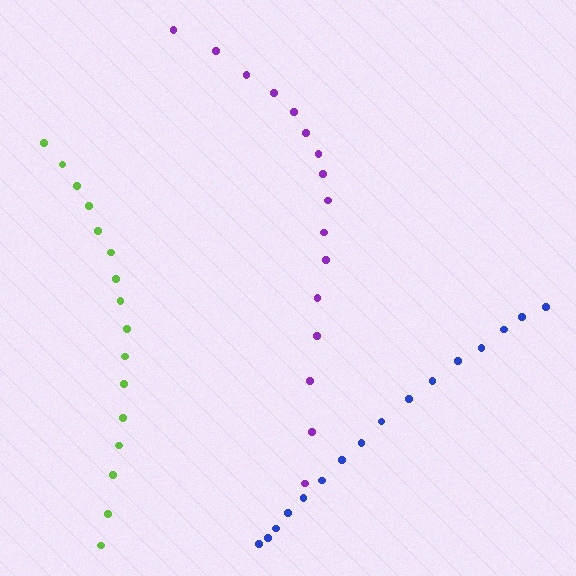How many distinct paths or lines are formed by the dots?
There are 3 distinct paths.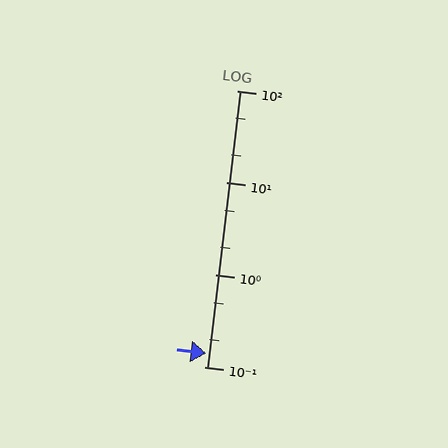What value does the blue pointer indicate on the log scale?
The pointer indicates approximately 0.14.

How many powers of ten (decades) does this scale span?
The scale spans 3 decades, from 0.1 to 100.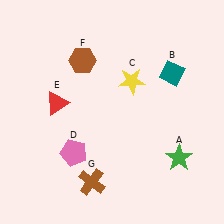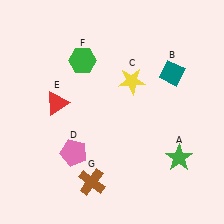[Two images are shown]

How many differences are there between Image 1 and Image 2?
There is 1 difference between the two images.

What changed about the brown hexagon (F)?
In Image 1, F is brown. In Image 2, it changed to green.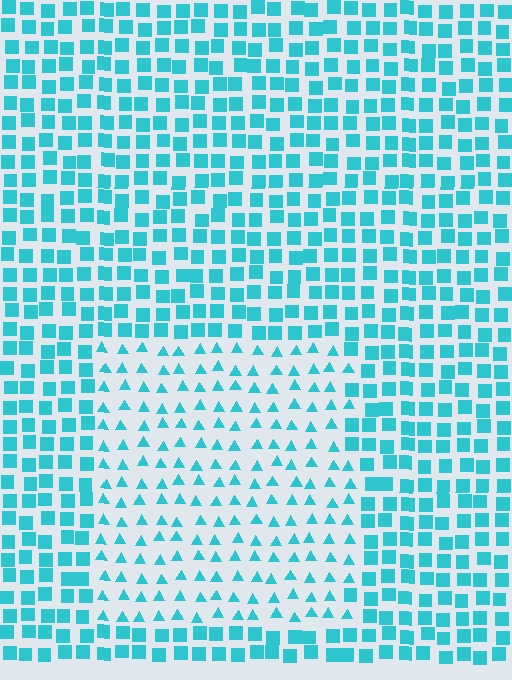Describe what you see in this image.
The image is filled with small cyan elements arranged in a uniform grid. A rectangle-shaped region contains triangles, while the surrounding area contains squares. The boundary is defined purely by the change in element shape.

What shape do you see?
I see a rectangle.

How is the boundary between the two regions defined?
The boundary is defined by a change in element shape: triangles inside vs. squares outside. All elements share the same color and spacing.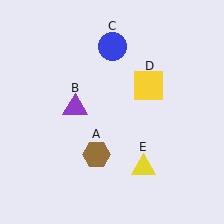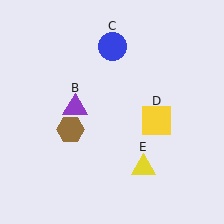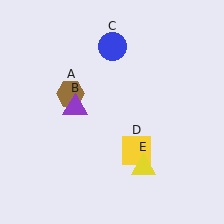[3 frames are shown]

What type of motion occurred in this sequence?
The brown hexagon (object A), yellow square (object D) rotated clockwise around the center of the scene.